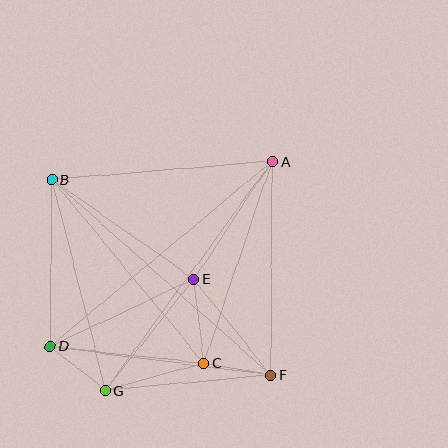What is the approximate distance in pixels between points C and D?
The distance between C and D is approximately 155 pixels.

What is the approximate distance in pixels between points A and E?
The distance between A and E is approximately 141 pixels.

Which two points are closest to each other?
Points C and F are closest to each other.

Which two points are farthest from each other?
Points B and F are farthest from each other.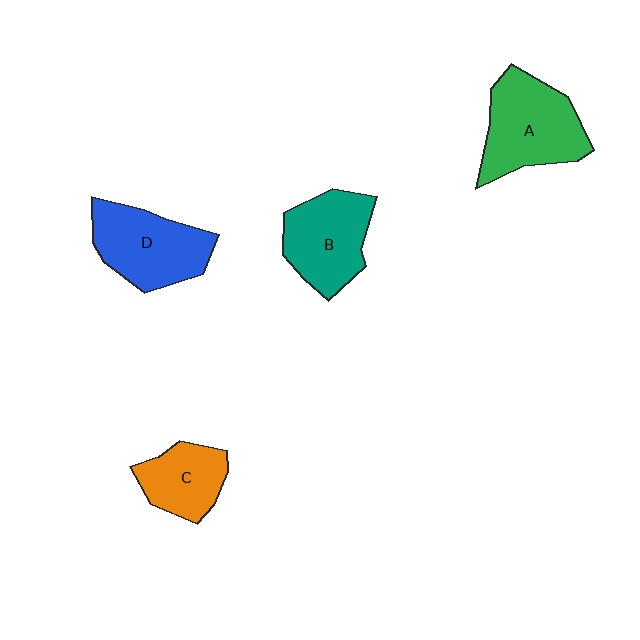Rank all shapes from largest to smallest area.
From largest to smallest: A (green), D (blue), B (teal), C (orange).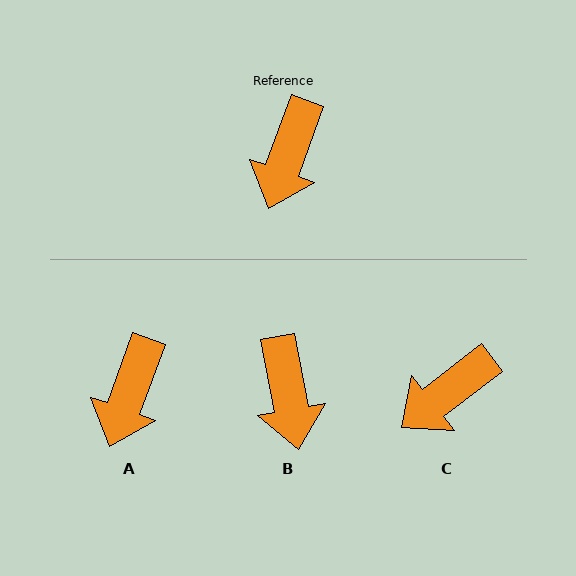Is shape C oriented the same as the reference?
No, it is off by about 32 degrees.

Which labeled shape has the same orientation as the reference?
A.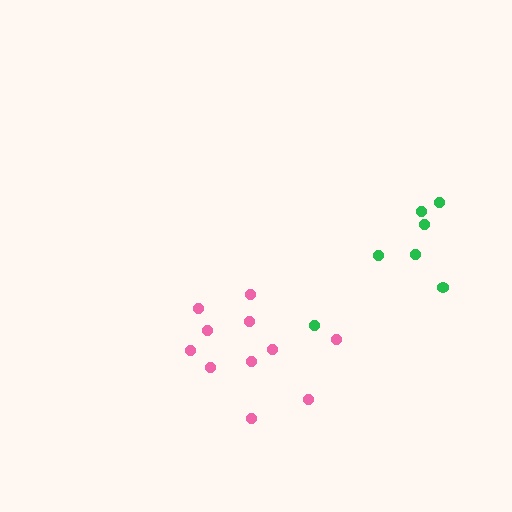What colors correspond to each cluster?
The clusters are colored: pink, green.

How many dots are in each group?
Group 1: 11 dots, Group 2: 7 dots (18 total).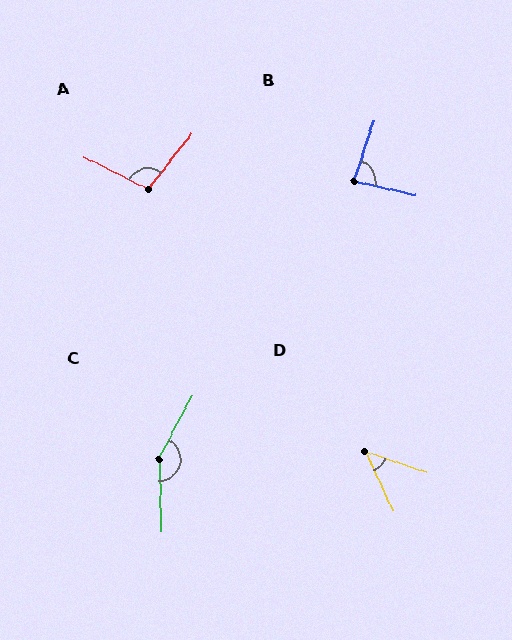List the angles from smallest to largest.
D (47°), B (84°), A (102°), C (150°).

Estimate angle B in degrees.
Approximately 84 degrees.